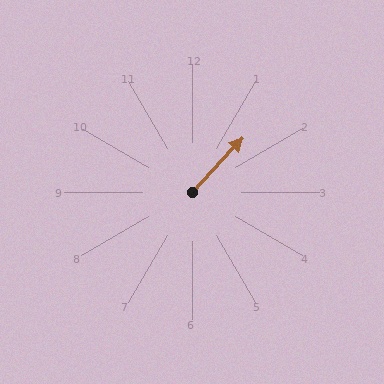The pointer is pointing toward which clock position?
Roughly 1 o'clock.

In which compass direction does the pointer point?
Northeast.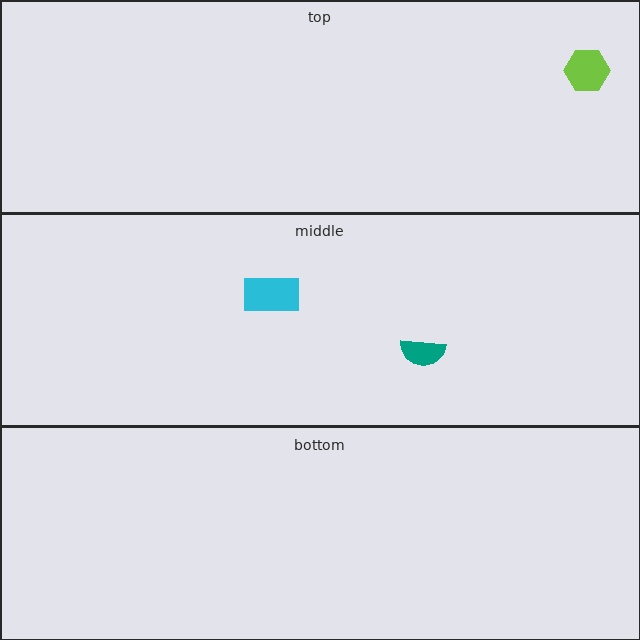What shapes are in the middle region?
The cyan rectangle, the teal semicircle.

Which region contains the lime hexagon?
The top region.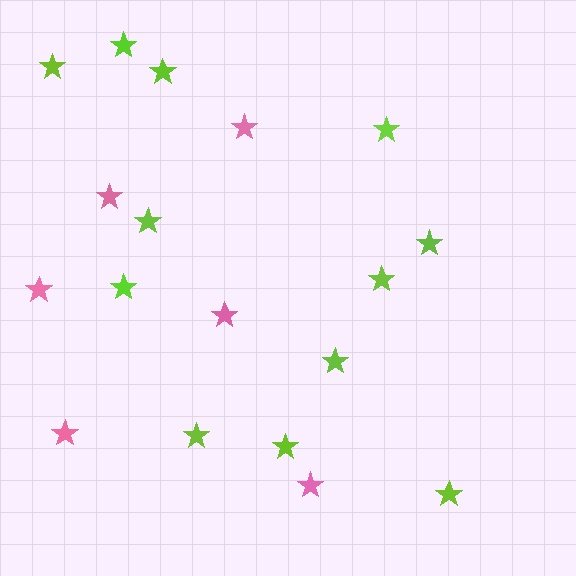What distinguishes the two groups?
There are 2 groups: one group of pink stars (6) and one group of lime stars (12).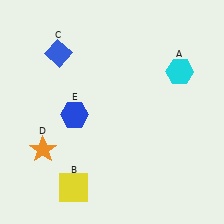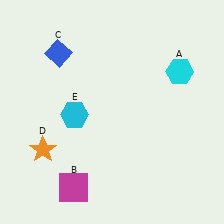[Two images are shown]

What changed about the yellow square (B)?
In Image 1, B is yellow. In Image 2, it changed to magenta.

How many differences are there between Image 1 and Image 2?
There are 2 differences between the two images.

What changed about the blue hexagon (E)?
In Image 1, E is blue. In Image 2, it changed to cyan.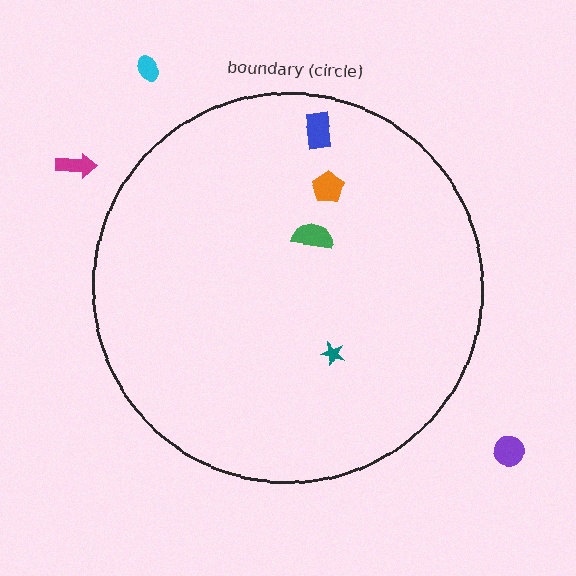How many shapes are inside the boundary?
4 inside, 3 outside.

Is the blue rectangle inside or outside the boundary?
Inside.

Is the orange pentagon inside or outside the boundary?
Inside.